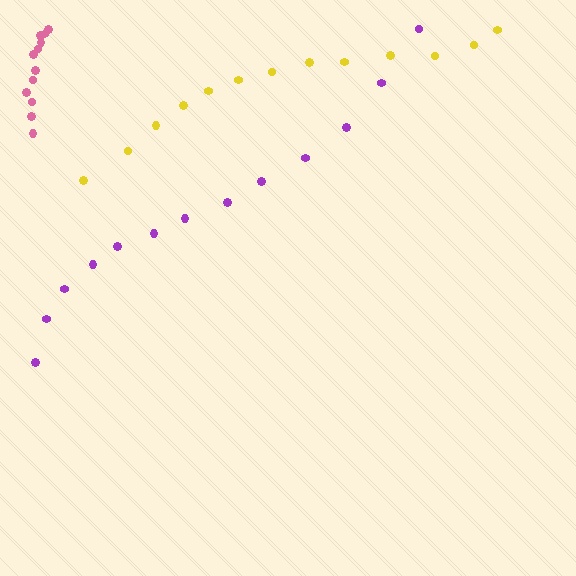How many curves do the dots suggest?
There are 3 distinct paths.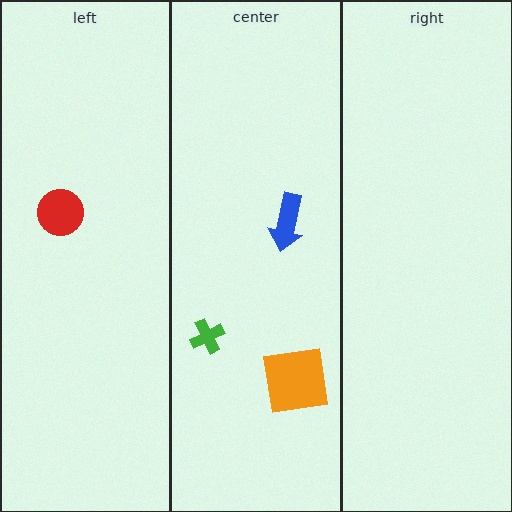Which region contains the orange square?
The center region.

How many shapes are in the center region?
3.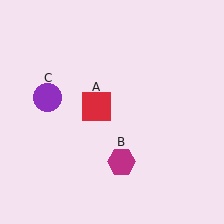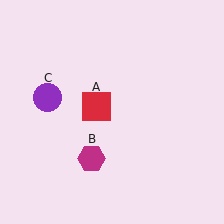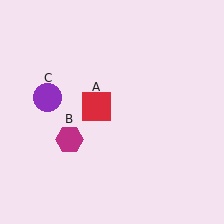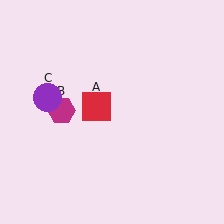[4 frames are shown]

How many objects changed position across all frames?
1 object changed position: magenta hexagon (object B).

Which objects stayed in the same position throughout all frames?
Red square (object A) and purple circle (object C) remained stationary.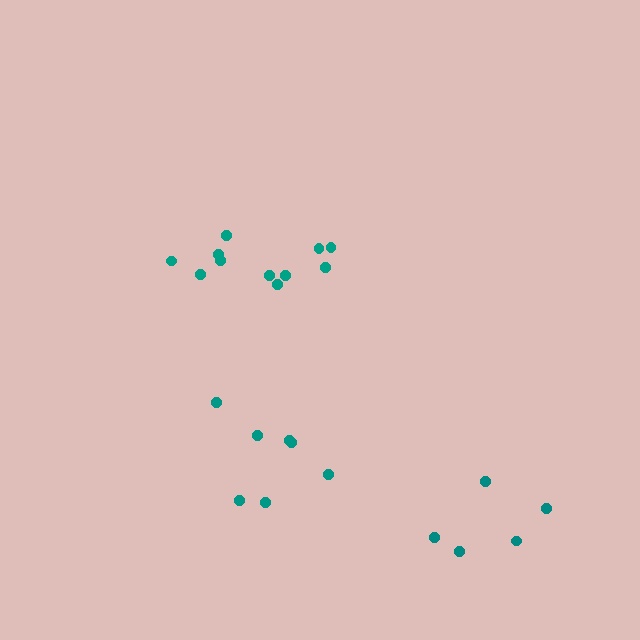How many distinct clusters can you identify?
There are 3 distinct clusters.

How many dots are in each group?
Group 1: 11 dots, Group 2: 7 dots, Group 3: 5 dots (23 total).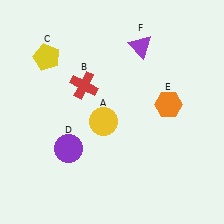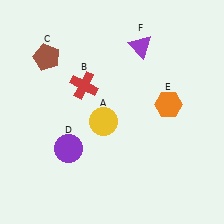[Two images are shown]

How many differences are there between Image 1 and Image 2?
There is 1 difference between the two images.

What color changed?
The pentagon (C) changed from yellow in Image 1 to brown in Image 2.